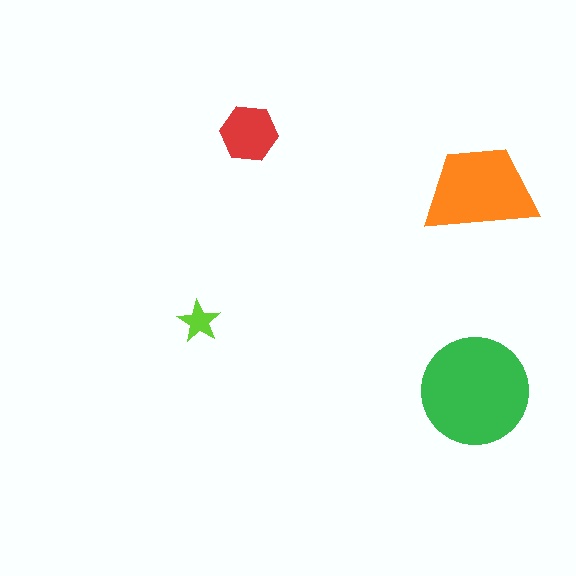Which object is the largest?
The green circle.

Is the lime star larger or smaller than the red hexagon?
Smaller.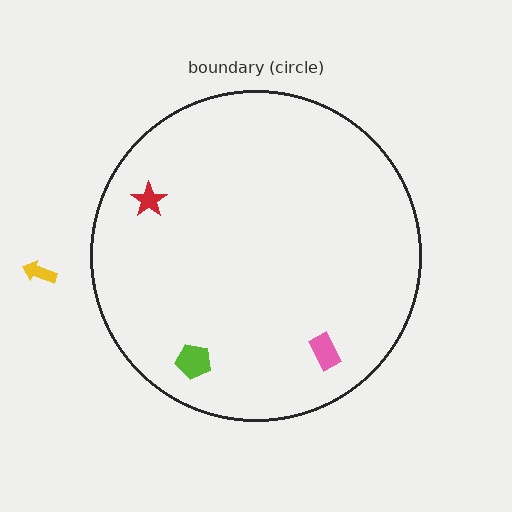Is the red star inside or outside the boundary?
Inside.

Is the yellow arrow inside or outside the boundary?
Outside.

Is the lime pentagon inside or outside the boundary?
Inside.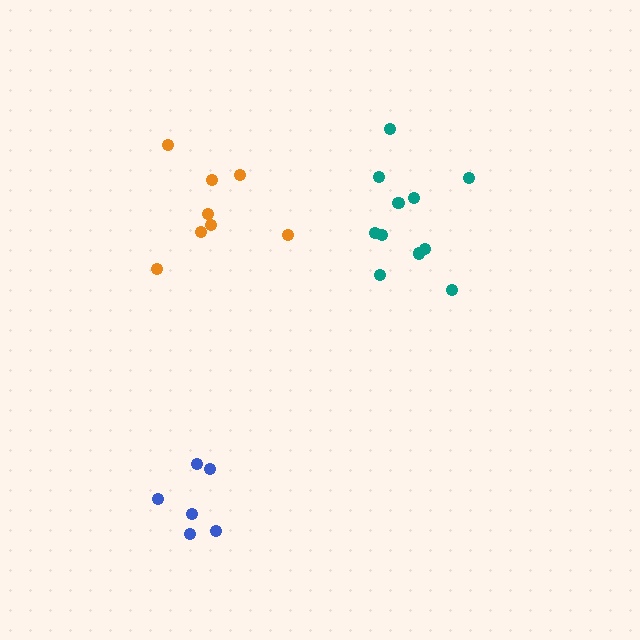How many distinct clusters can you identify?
There are 3 distinct clusters.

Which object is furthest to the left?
The blue cluster is leftmost.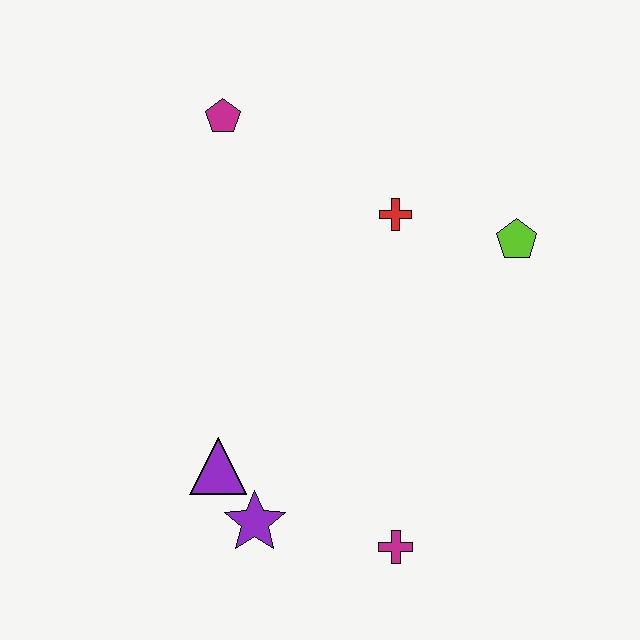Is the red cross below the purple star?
No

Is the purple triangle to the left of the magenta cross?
Yes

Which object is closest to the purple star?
The purple triangle is closest to the purple star.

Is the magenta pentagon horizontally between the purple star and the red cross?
No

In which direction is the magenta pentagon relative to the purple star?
The magenta pentagon is above the purple star.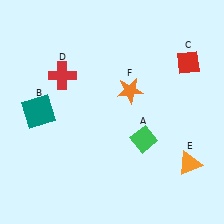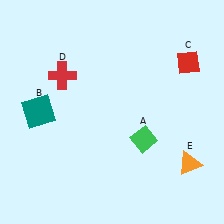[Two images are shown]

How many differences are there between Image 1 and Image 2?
There is 1 difference between the two images.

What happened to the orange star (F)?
The orange star (F) was removed in Image 2. It was in the top-right area of Image 1.